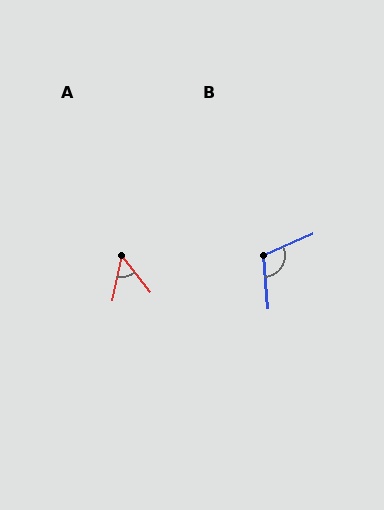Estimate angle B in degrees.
Approximately 109 degrees.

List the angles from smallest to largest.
A (50°), B (109°).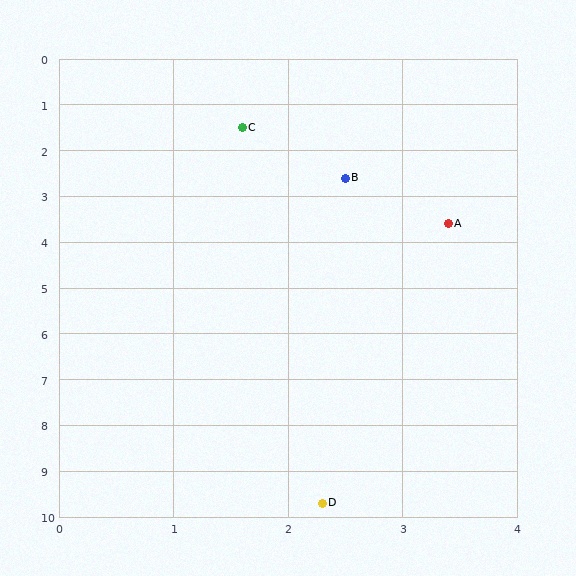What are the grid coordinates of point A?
Point A is at approximately (3.4, 3.6).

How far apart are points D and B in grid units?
Points D and B are about 7.1 grid units apart.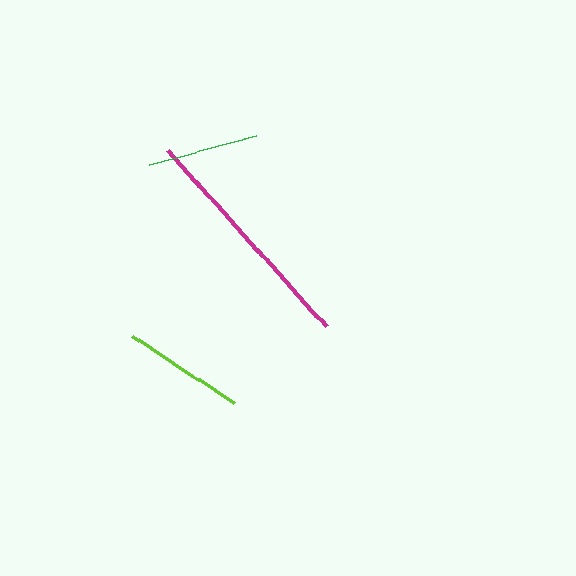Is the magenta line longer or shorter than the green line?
The magenta line is longer than the green line.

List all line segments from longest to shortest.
From longest to shortest: magenta, lime, green.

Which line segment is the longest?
The magenta line is the longest at approximately 237 pixels.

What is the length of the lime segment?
The lime segment is approximately 122 pixels long.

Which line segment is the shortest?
The green line is the shortest at approximately 112 pixels.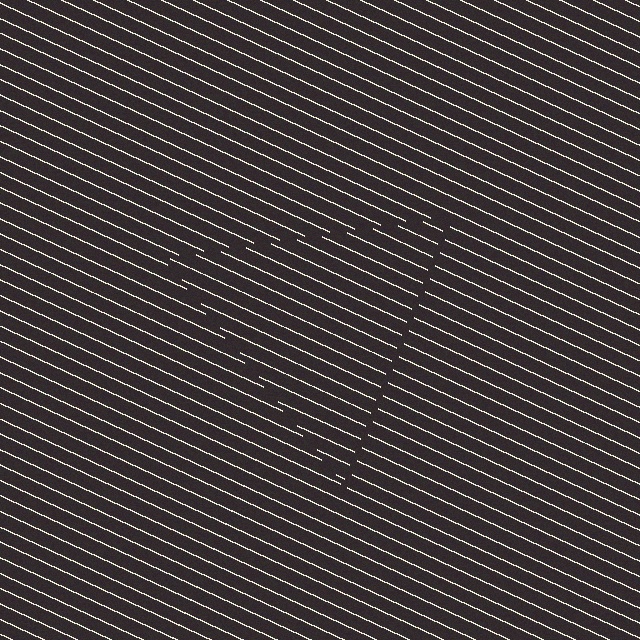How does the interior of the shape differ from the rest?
The interior of the shape contains the same grating, shifted by half a period — the contour is defined by the phase discontinuity where line-ends from the inner and outer gratings abut.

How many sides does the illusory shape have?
3 sides — the line-ends trace a triangle.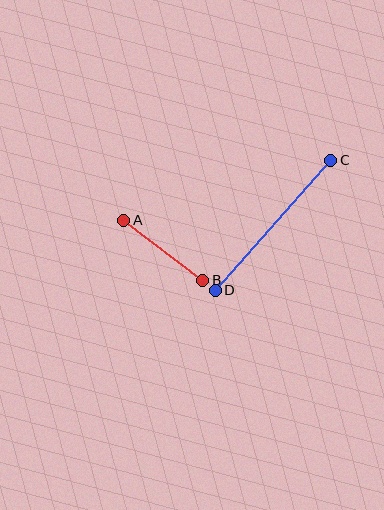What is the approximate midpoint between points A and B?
The midpoint is at approximately (163, 250) pixels.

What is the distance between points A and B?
The distance is approximately 99 pixels.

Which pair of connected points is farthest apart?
Points C and D are farthest apart.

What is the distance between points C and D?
The distance is approximately 174 pixels.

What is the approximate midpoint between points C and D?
The midpoint is at approximately (273, 225) pixels.